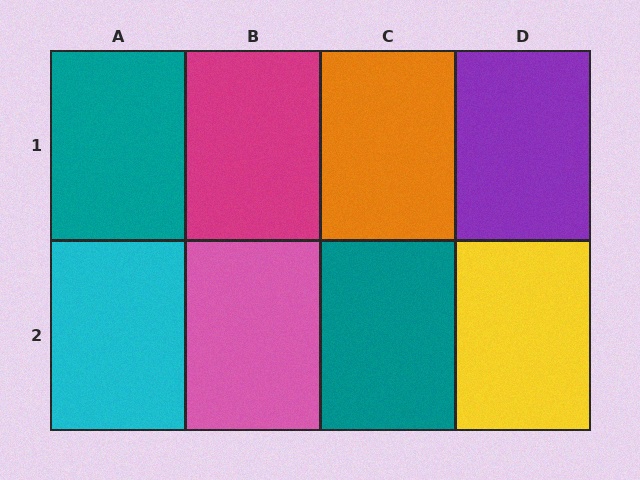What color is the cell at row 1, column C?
Orange.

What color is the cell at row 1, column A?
Teal.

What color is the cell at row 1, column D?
Purple.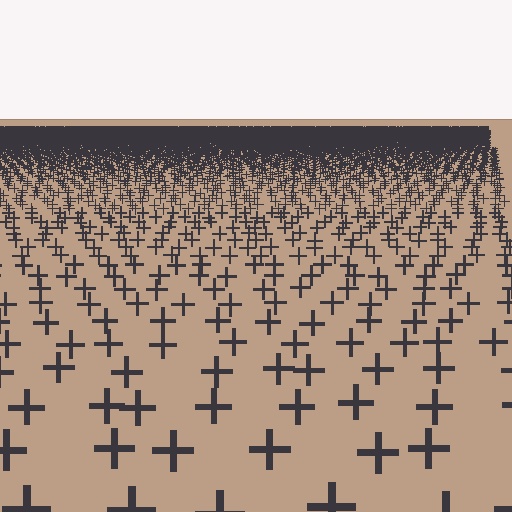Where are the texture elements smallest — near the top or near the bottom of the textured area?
Near the top.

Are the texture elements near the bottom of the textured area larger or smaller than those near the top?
Larger. Near the bottom, elements are closer to the viewer and appear at a bigger on-screen size.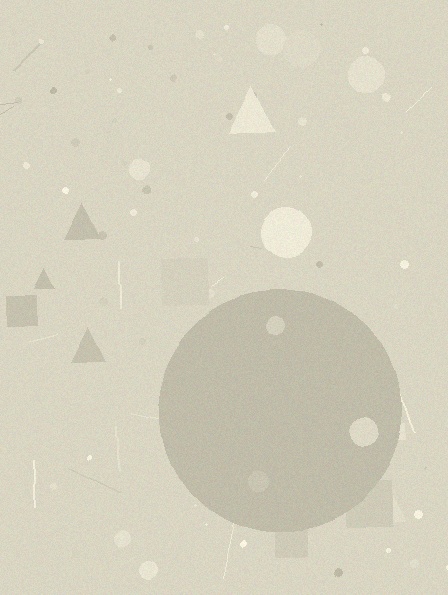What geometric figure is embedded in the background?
A circle is embedded in the background.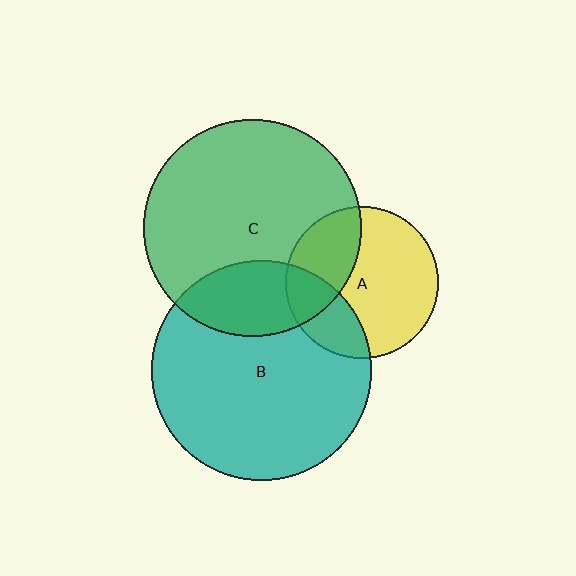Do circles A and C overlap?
Yes.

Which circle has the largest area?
Circle B (teal).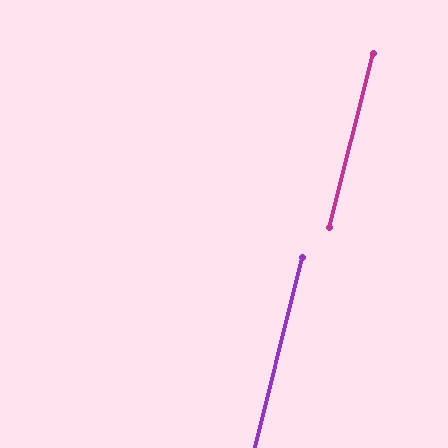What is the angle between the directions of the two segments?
Approximately 0 degrees.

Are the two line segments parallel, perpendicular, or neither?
Parallel — their directions differ by only 0.5°.